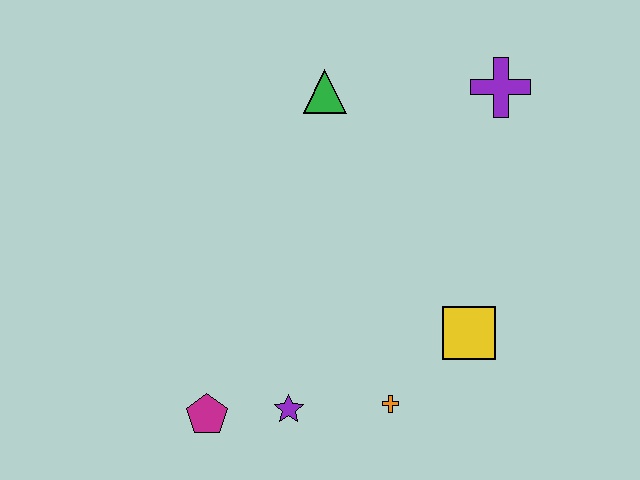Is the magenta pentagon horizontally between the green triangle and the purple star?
No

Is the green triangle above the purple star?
Yes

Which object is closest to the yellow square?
The orange cross is closest to the yellow square.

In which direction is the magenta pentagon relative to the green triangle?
The magenta pentagon is below the green triangle.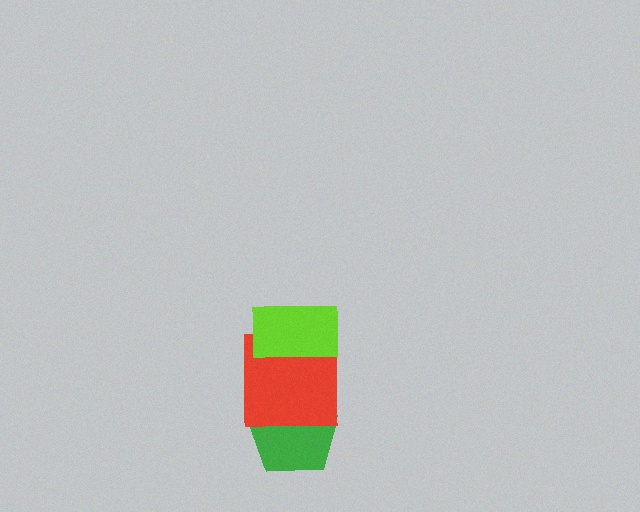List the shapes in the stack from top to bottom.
From top to bottom: the lime rectangle, the red square, the green pentagon.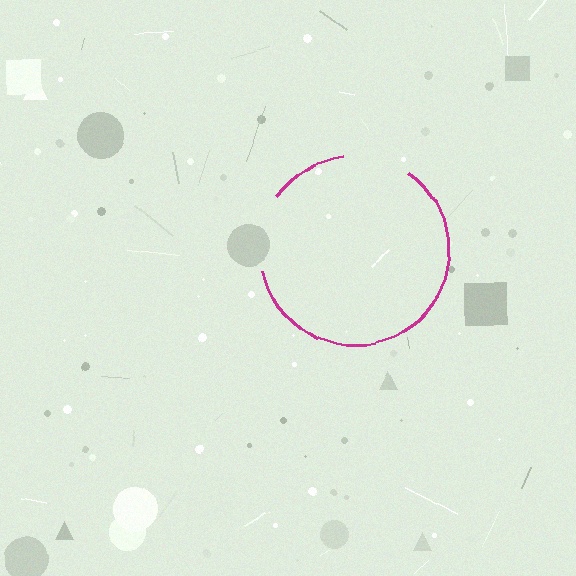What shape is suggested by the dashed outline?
The dashed outline suggests a circle.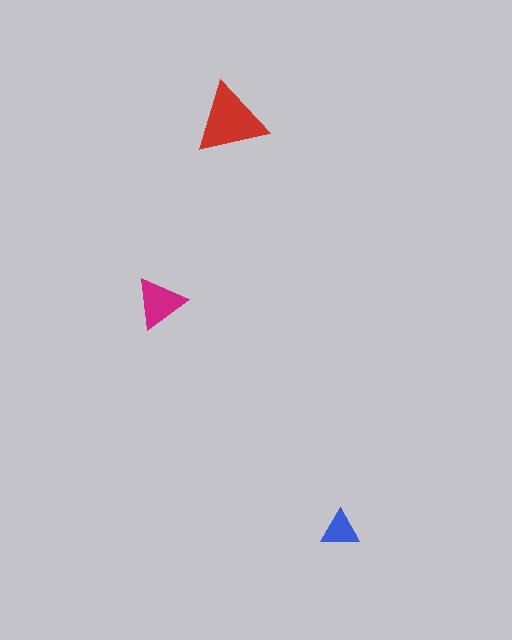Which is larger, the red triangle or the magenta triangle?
The red one.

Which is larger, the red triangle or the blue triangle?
The red one.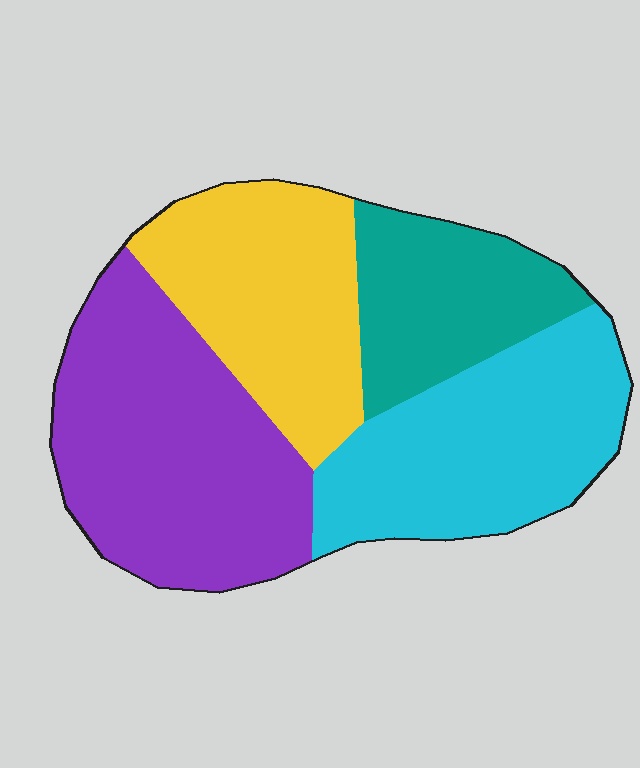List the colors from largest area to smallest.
From largest to smallest: purple, cyan, yellow, teal.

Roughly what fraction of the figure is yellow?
Yellow covers about 25% of the figure.